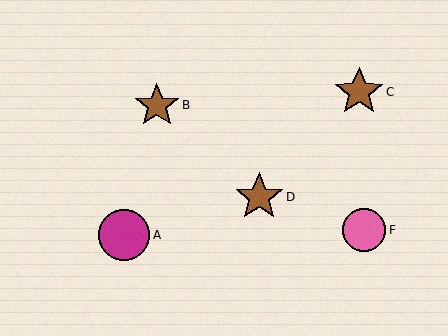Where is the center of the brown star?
The center of the brown star is at (259, 197).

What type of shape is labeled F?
Shape F is a pink circle.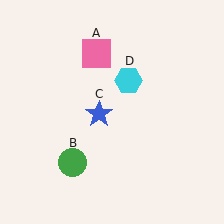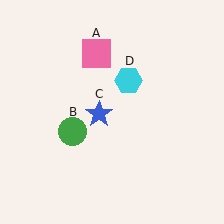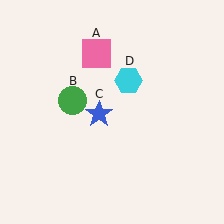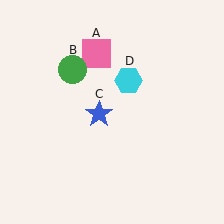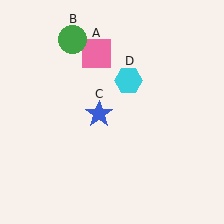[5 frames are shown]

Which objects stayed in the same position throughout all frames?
Pink square (object A) and blue star (object C) and cyan hexagon (object D) remained stationary.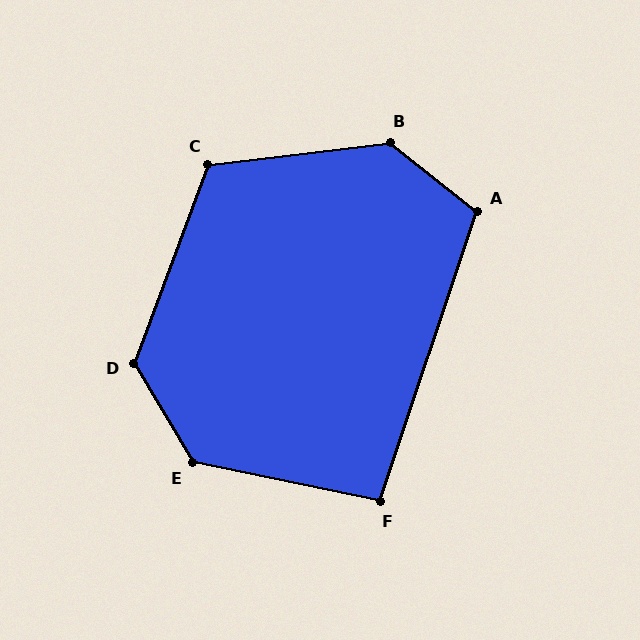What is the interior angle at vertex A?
Approximately 110 degrees (obtuse).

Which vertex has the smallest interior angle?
F, at approximately 97 degrees.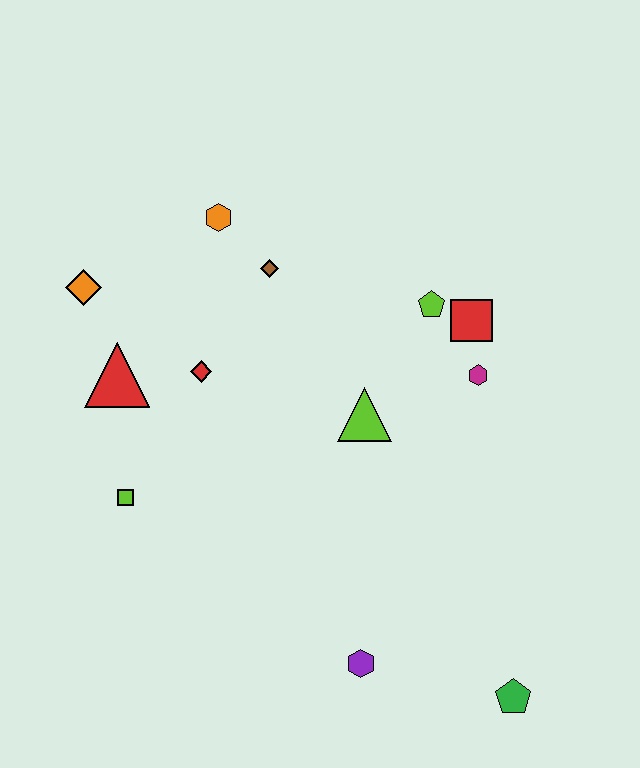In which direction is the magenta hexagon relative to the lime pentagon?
The magenta hexagon is below the lime pentagon.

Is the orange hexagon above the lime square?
Yes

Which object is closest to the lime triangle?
The magenta hexagon is closest to the lime triangle.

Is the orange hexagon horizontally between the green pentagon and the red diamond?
Yes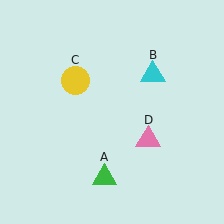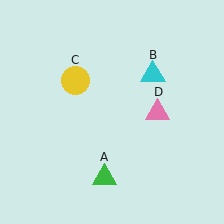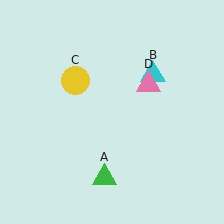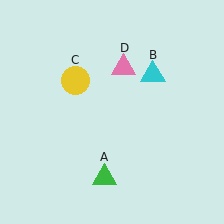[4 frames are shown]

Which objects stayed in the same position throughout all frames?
Green triangle (object A) and cyan triangle (object B) and yellow circle (object C) remained stationary.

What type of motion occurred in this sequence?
The pink triangle (object D) rotated counterclockwise around the center of the scene.